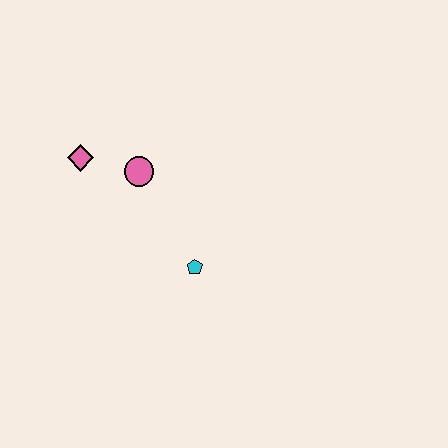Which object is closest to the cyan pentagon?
The pink circle is closest to the cyan pentagon.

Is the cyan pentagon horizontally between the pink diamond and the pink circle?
No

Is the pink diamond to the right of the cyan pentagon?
No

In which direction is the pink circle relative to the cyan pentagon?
The pink circle is above the cyan pentagon.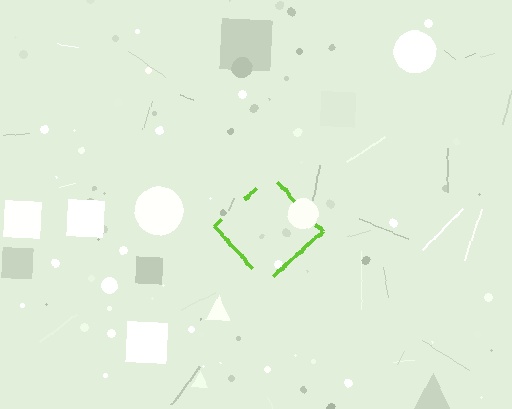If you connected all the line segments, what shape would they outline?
They would outline a diamond.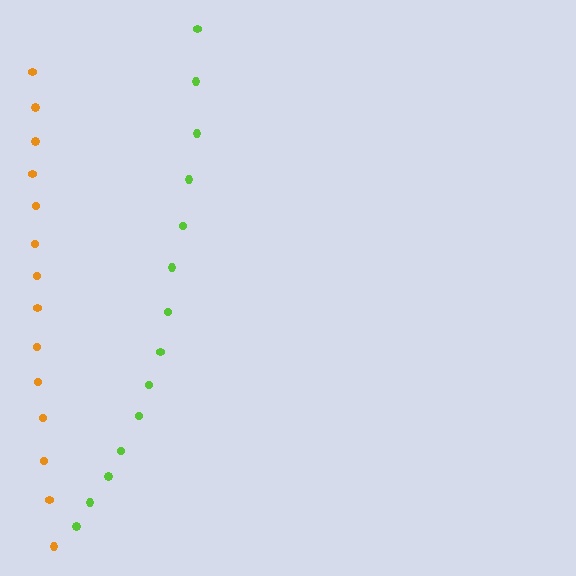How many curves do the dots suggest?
There are 2 distinct paths.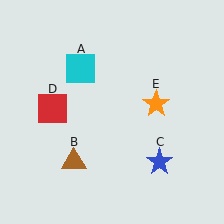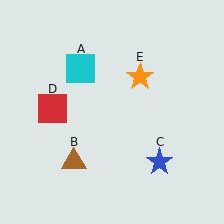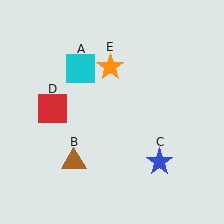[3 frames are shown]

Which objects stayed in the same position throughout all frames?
Cyan square (object A) and brown triangle (object B) and blue star (object C) and red square (object D) remained stationary.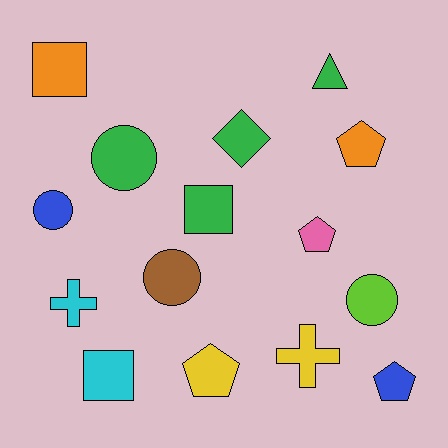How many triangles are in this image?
There is 1 triangle.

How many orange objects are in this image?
There are 2 orange objects.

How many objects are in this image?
There are 15 objects.